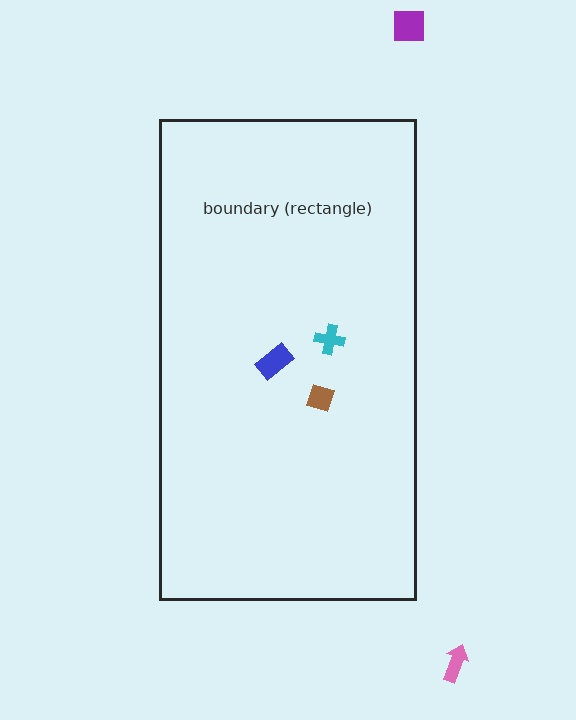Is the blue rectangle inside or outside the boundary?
Inside.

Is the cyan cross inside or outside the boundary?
Inside.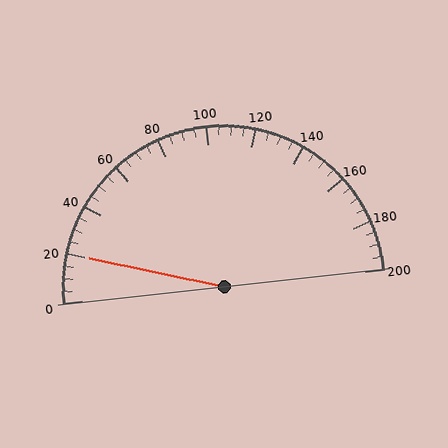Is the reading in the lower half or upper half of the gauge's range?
The reading is in the lower half of the range (0 to 200).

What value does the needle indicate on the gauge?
The needle indicates approximately 20.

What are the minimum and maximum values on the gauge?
The gauge ranges from 0 to 200.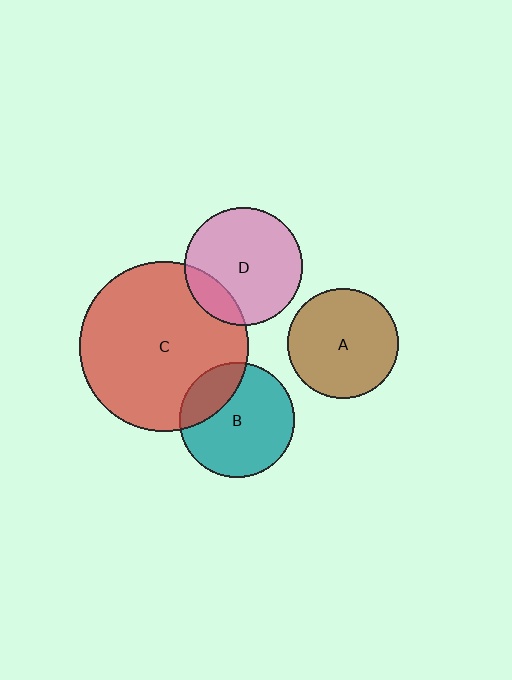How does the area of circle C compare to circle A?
Approximately 2.4 times.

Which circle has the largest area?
Circle C (red).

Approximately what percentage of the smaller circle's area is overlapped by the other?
Approximately 15%.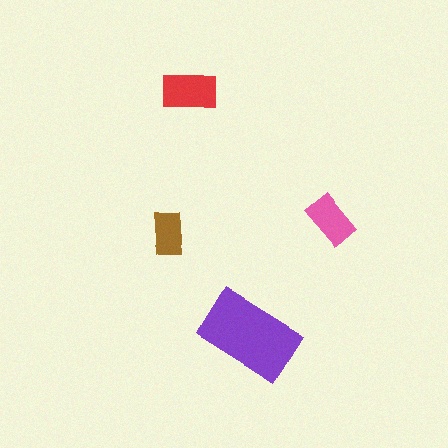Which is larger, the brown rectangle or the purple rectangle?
The purple one.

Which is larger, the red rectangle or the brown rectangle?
The red one.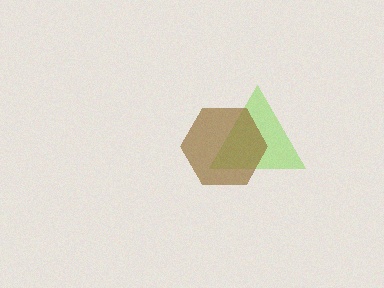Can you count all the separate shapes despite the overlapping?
Yes, there are 2 separate shapes.